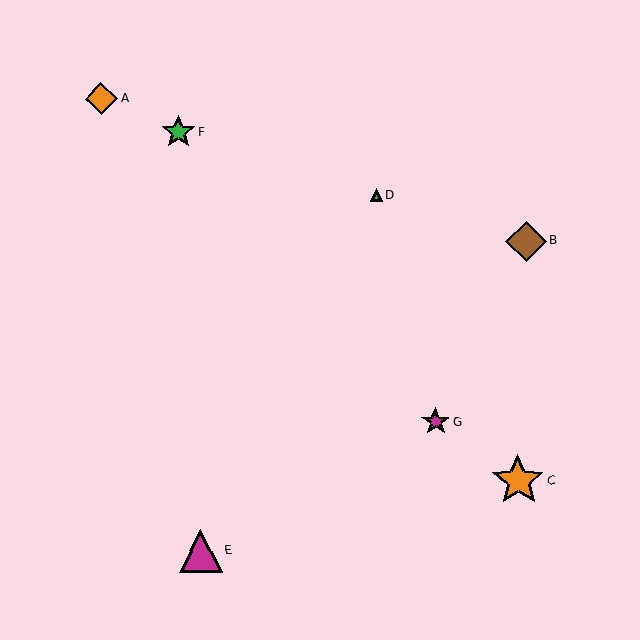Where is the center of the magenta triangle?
The center of the magenta triangle is at (201, 551).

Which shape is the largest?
The orange star (labeled C) is the largest.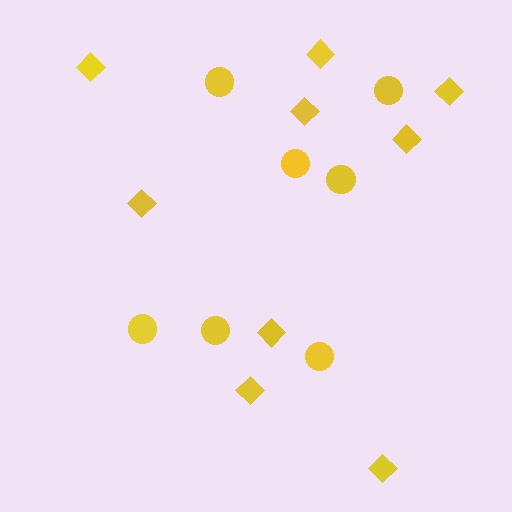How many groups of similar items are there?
There are 2 groups: one group of diamonds (9) and one group of circles (7).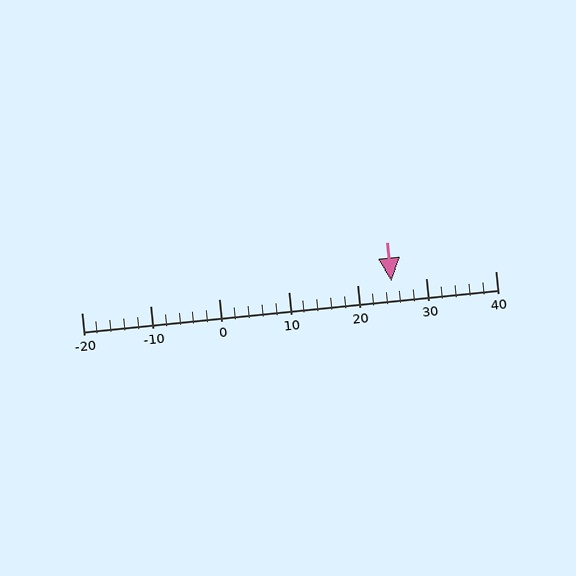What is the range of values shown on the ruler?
The ruler shows values from -20 to 40.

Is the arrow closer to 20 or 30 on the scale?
The arrow is closer to 20.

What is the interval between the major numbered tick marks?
The major tick marks are spaced 10 units apart.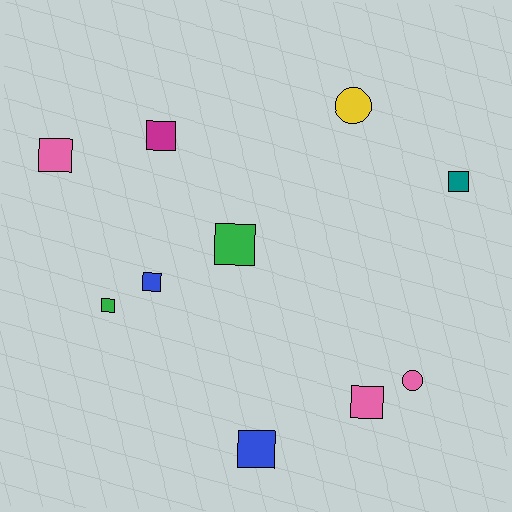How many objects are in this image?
There are 10 objects.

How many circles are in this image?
There are 2 circles.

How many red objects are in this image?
There are no red objects.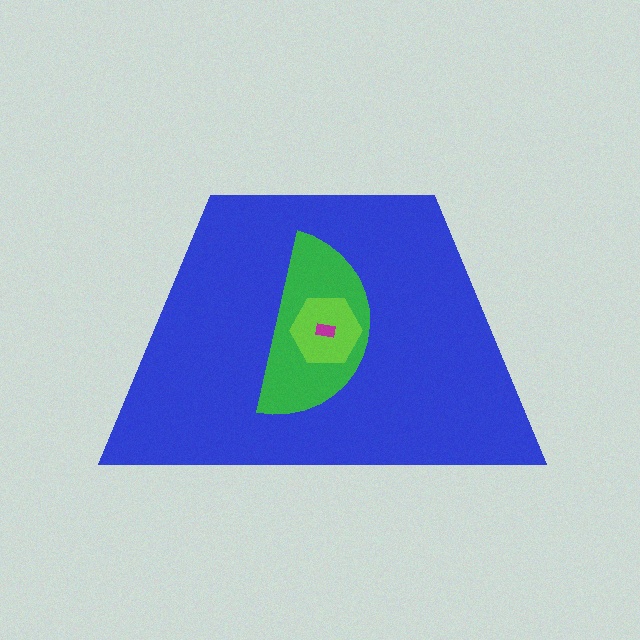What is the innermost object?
The magenta rectangle.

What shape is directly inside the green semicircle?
The lime hexagon.